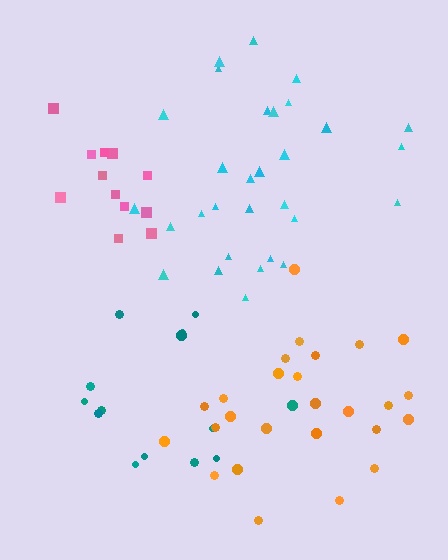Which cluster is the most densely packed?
Pink.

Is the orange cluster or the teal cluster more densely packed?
Orange.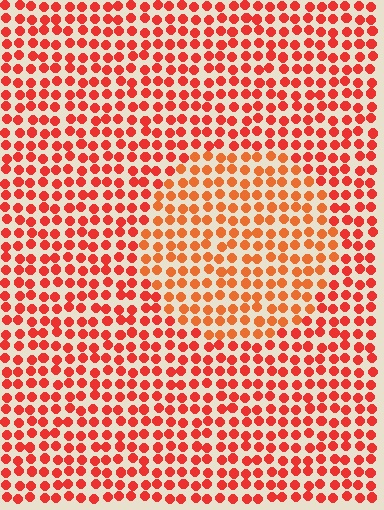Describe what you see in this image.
The image is filled with small red elements in a uniform arrangement. A circle-shaped region is visible where the elements are tinted to a slightly different hue, forming a subtle color boundary.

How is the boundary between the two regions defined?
The boundary is defined purely by a slight shift in hue (about 19 degrees). Spacing, size, and orientation are identical on both sides.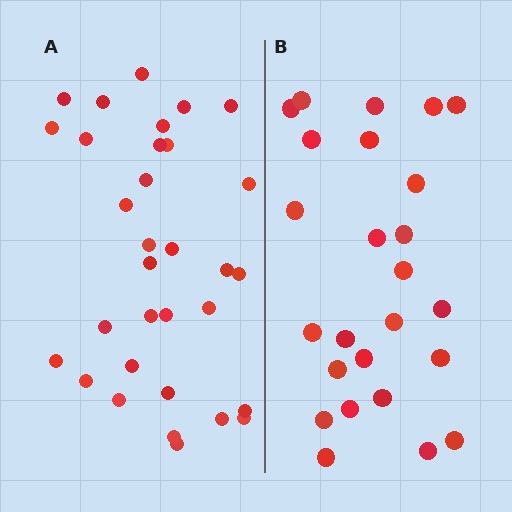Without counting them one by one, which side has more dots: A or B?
Region A (the left region) has more dots.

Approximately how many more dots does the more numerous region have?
Region A has roughly 8 or so more dots than region B.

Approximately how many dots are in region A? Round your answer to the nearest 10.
About 30 dots. (The exact count is 32, which rounds to 30.)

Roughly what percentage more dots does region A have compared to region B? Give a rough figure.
About 30% more.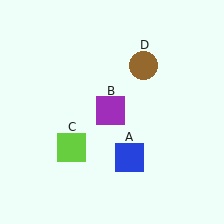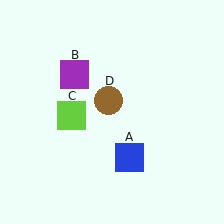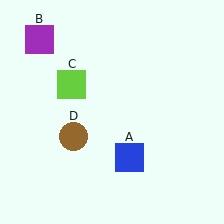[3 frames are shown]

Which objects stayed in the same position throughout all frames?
Blue square (object A) remained stationary.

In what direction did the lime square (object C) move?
The lime square (object C) moved up.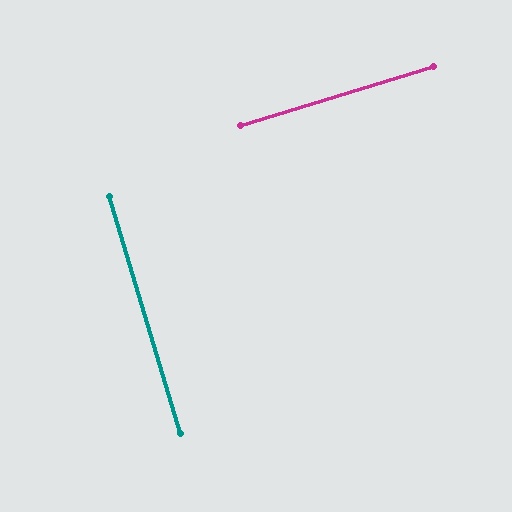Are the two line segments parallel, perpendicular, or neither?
Perpendicular — they meet at approximately 90°.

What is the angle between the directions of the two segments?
Approximately 90 degrees.